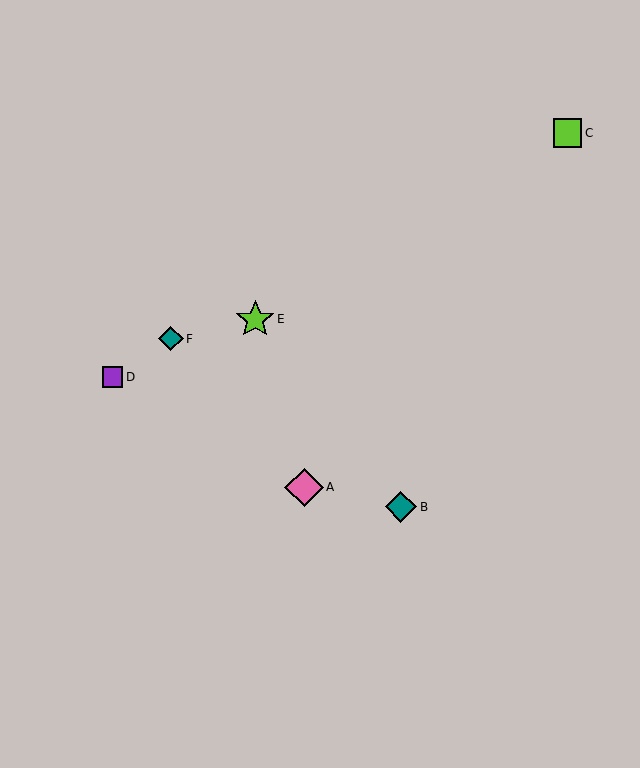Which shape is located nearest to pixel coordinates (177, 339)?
The teal diamond (labeled F) at (171, 339) is nearest to that location.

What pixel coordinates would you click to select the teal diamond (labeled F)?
Click at (171, 339) to select the teal diamond F.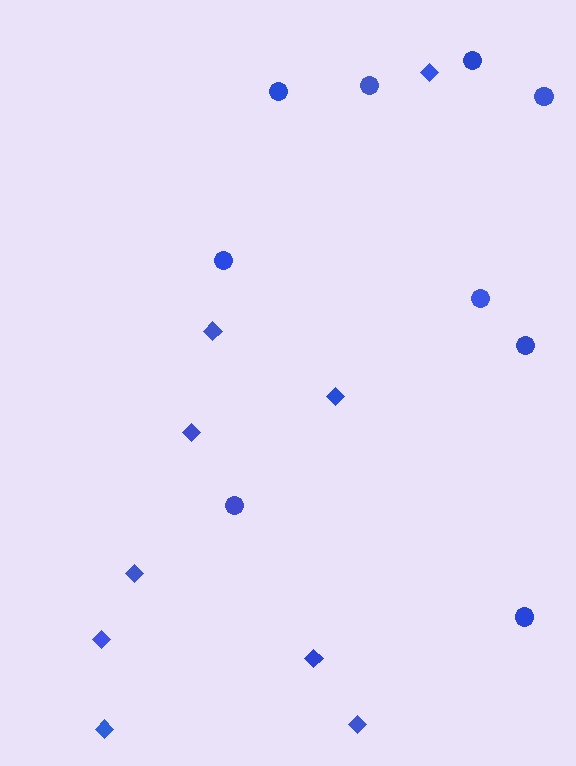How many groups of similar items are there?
There are 2 groups: one group of circles (9) and one group of diamonds (9).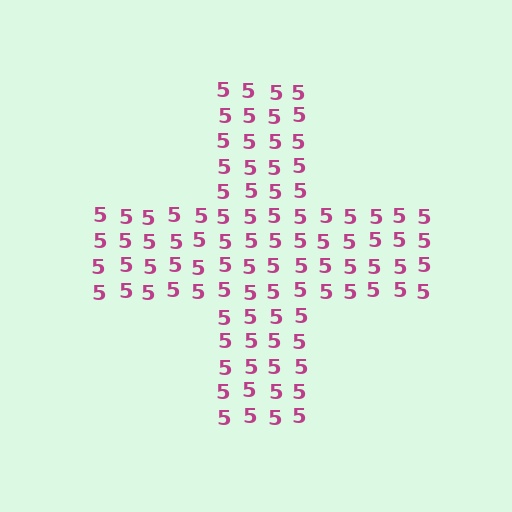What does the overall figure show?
The overall figure shows a cross.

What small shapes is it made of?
It is made of small digit 5's.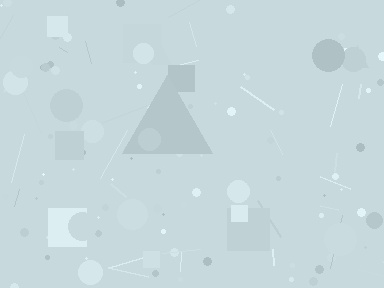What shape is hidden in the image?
A triangle is hidden in the image.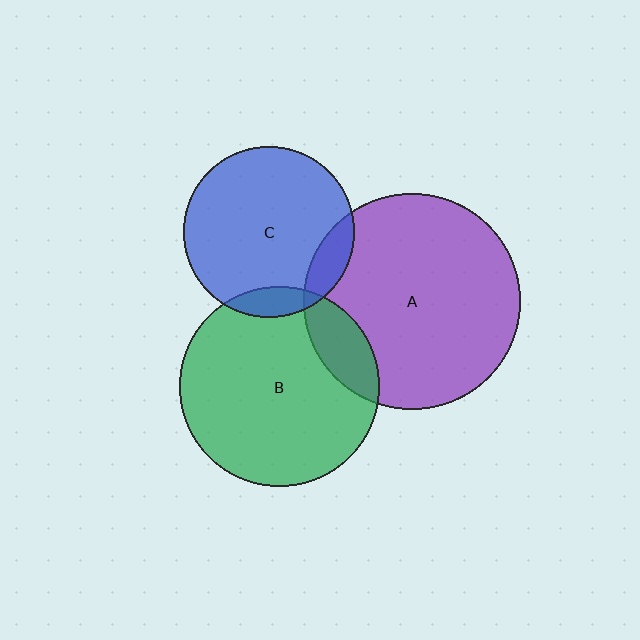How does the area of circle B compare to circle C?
Approximately 1.4 times.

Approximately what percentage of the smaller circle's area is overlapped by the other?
Approximately 10%.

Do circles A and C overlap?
Yes.